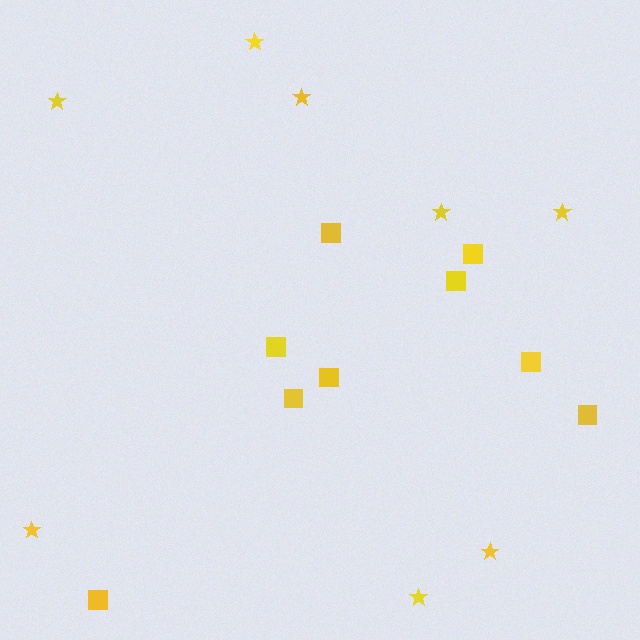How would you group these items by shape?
There are 2 groups: one group of squares (9) and one group of stars (8).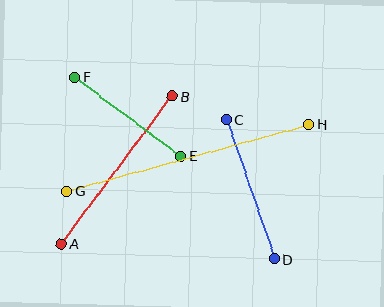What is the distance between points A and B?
The distance is approximately 184 pixels.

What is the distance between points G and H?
The distance is approximately 251 pixels.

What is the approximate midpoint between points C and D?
The midpoint is at approximately (250, 189) pixels.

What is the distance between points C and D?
The distance is approximately 147 pixels.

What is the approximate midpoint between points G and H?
The midpoint is at approximately (188, 158) pixels.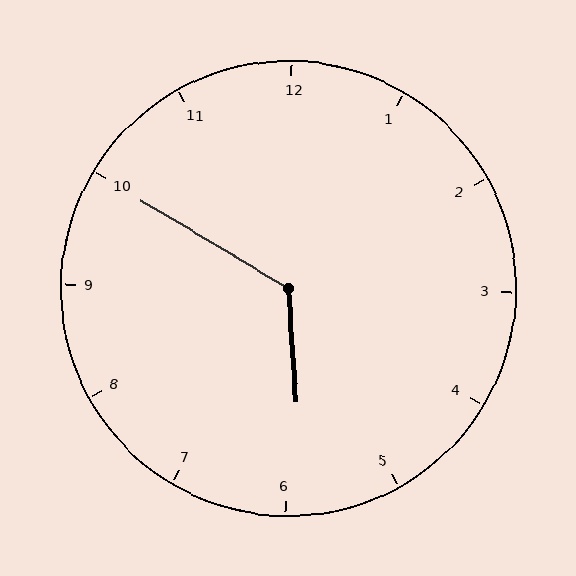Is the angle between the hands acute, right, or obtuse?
It is obtuse.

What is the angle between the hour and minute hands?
Approximately 125 degrees.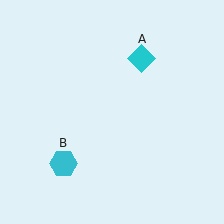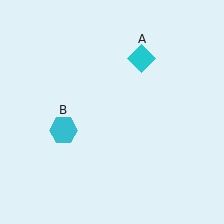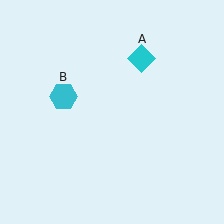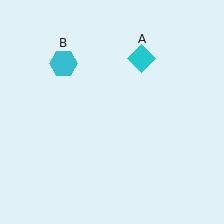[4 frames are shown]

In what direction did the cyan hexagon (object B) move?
The cyan hexagon (object B) moved up.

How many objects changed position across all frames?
1 object changed position: cyan hexagon (object B).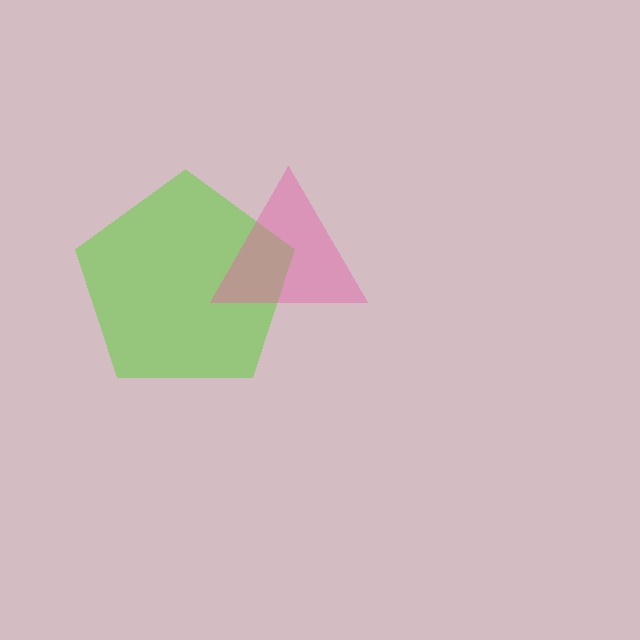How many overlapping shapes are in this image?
There are 2 overlapping shapes in the image.